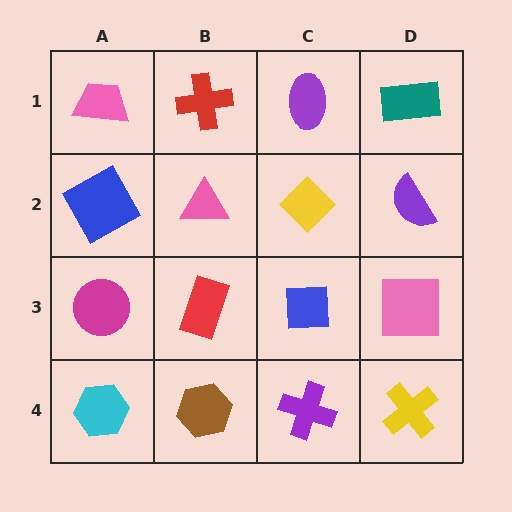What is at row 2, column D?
A purple semicircle.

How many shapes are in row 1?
4 shapes.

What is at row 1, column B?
A red cross.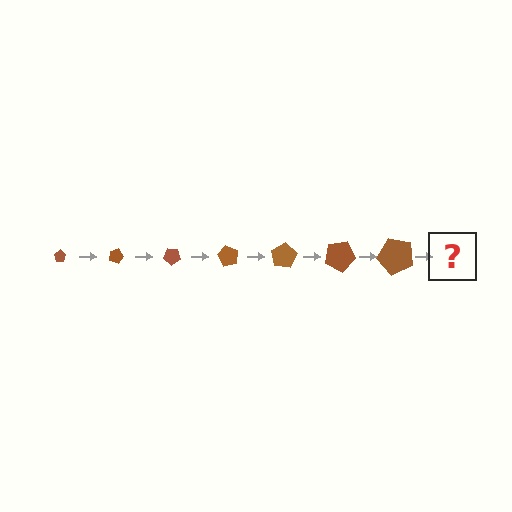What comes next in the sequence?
The next element should be a pentagon, larger than the previous one and rotated 140 degrees from the start.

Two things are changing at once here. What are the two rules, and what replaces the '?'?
The two rules are that the pentagon grows larger each step and it rotates 20 degrees each step. The '?' should be a pentagon, larger than the previous one and rotated 140 degrees from the start.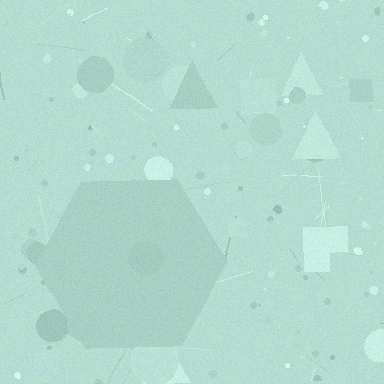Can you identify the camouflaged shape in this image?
The camouflaged shape is a hexagon.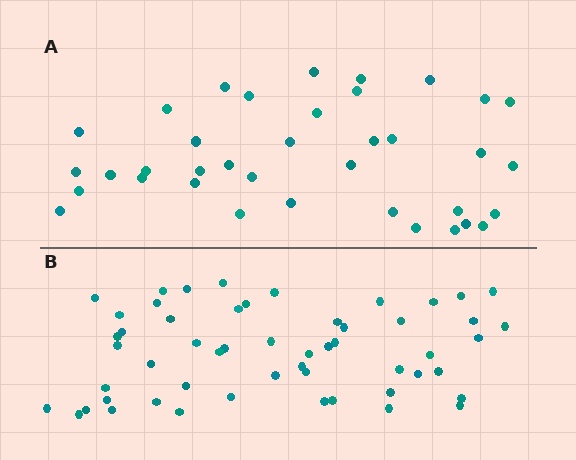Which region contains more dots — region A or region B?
Region B (the bottom region) has more dots.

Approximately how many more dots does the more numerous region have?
Region B has approximately 15 more dots than region A.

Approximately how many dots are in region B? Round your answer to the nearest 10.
About 50 dots. (The exact count is 54, which rounds to 50.)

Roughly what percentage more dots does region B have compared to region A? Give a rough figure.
About 45% more.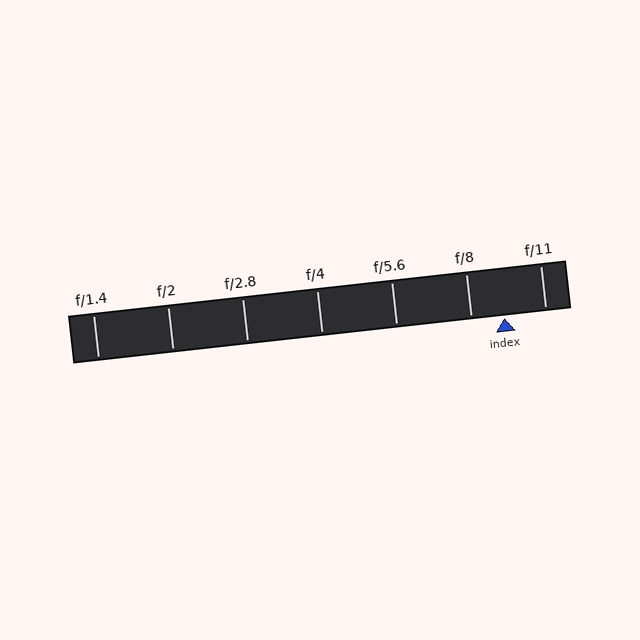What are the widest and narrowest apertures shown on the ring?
The widest aperture shown is f/1.4 and the narrowest is f/11.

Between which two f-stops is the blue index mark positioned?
The index mark is between f/8 and f/11.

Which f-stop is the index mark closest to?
The index mark is closest to f/8.